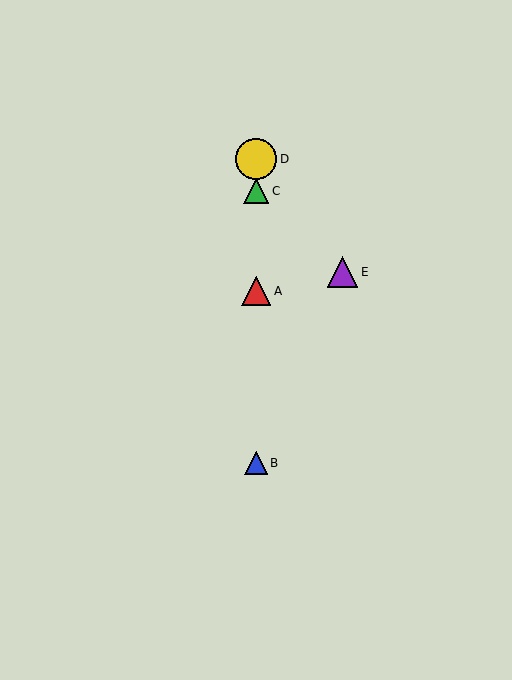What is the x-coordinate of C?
Object C is at x≈256.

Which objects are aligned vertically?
Objects A, B, C, D are aligned vertically.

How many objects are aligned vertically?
4 objects (A, B, C, D) are aligned vertically.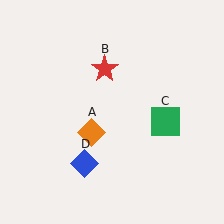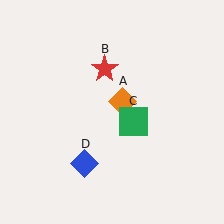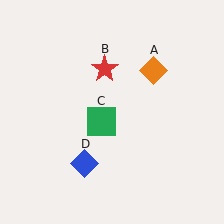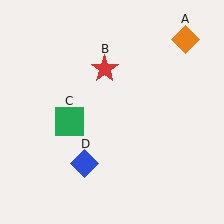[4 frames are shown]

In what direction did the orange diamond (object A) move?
The orange diamond (object A) moved up and to the right.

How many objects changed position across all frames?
2 objects changed position: orange diamond (object A), green square (object C).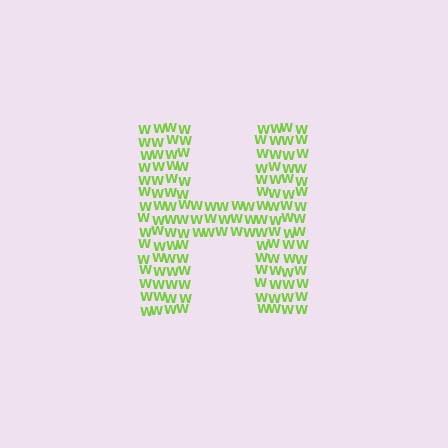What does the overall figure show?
The overall figure shows the letter H.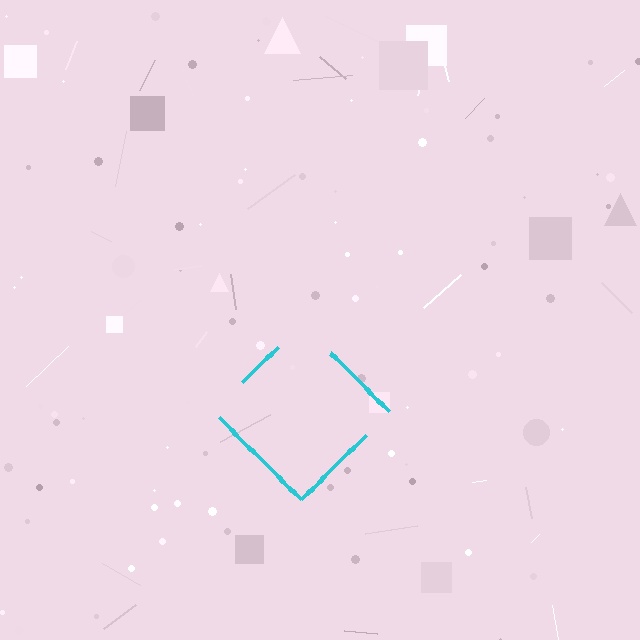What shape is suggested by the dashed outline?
The dashed outline suggests a diamond.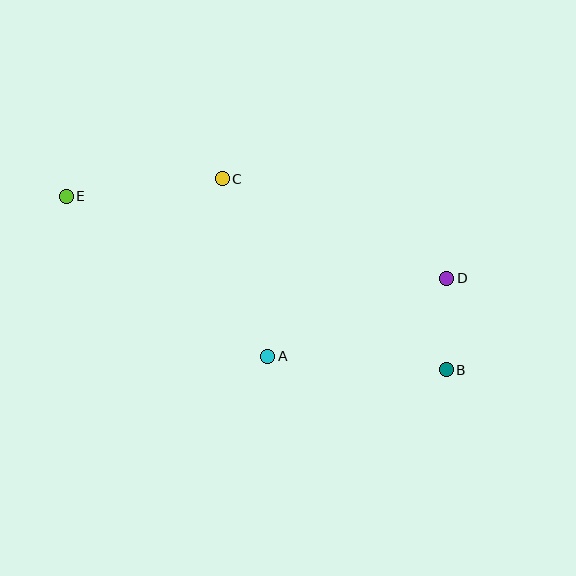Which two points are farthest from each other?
Points B and E are farthest from each other.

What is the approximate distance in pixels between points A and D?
The distance between A and D is approximately 195 pixels.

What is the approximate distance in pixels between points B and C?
The distance between B and C is approximately 294 pixels.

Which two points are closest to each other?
Points B and D are closest to each other.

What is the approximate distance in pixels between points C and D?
The distance between C and D is approximately 245 pixels.